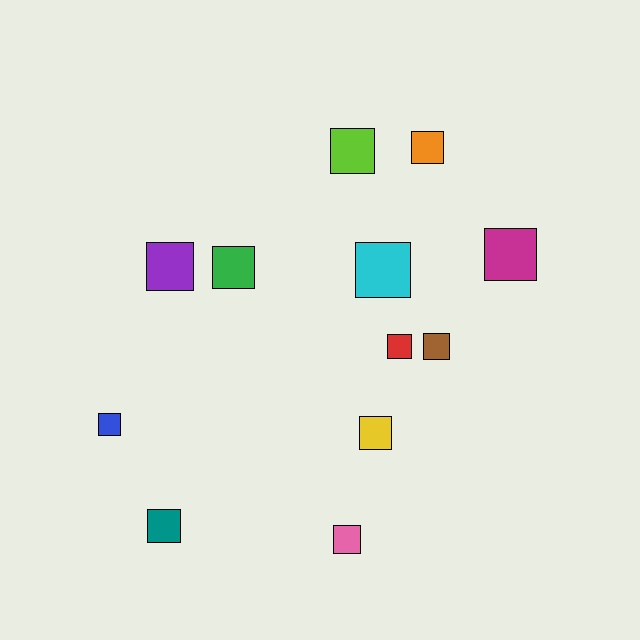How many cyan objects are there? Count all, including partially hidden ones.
There is 1 cyan object.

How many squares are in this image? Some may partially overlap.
There are 12 squares.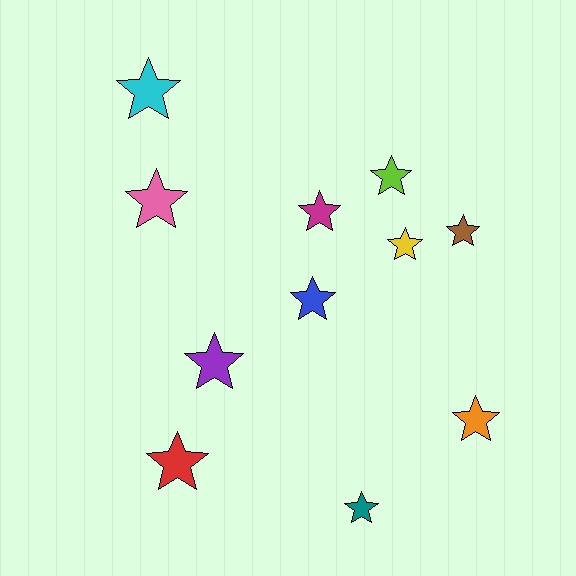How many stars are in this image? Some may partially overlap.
There are 11 stars.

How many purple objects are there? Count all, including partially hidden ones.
There is 1 purple object.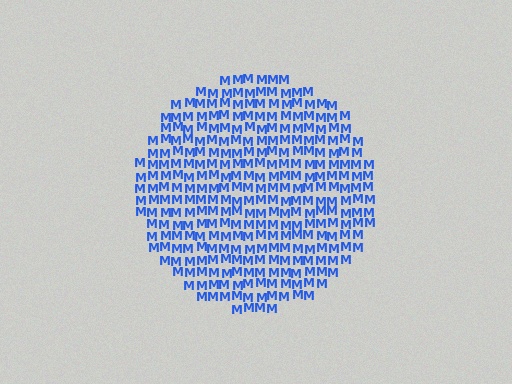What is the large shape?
The large shape is a circle.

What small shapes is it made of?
It is made of small letter M's.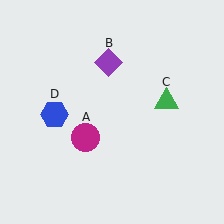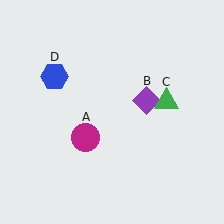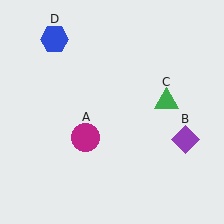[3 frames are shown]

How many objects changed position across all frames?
2 objects changed position: purple diamond (object B), blue hexagon (object D).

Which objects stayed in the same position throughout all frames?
Magenta circle (object A) and green triangle (object C) remained stationary.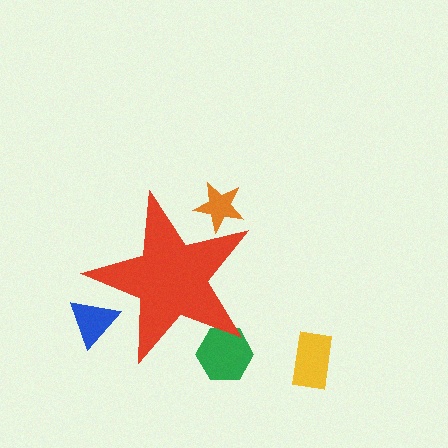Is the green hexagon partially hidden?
Yes, the green hexagon is partially hidden behind the red star.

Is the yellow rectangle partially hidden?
No, the yellow rectangle is fully visible.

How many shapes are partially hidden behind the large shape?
3 shapes are partially hidden.